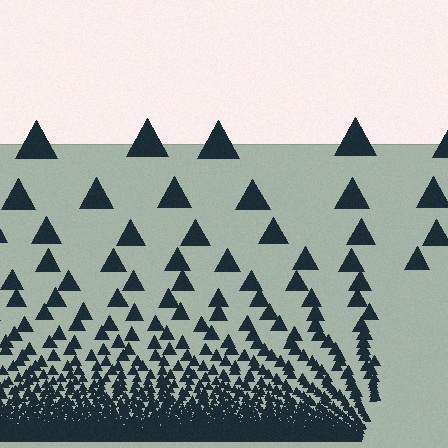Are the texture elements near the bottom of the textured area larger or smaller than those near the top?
Smaller. The gradient is inverted — elements near the bottom are smaller and denser.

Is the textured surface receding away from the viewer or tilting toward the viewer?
The surface appears to tilt toward the viewer. Texture elements get larger and sparser toward the top.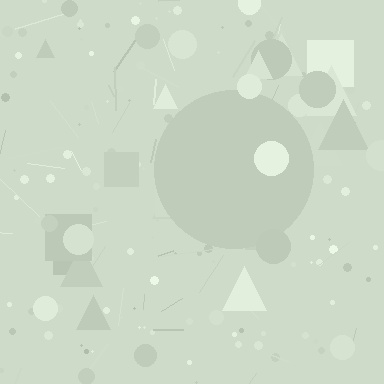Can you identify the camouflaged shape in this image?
The camouflaged shape is a circle.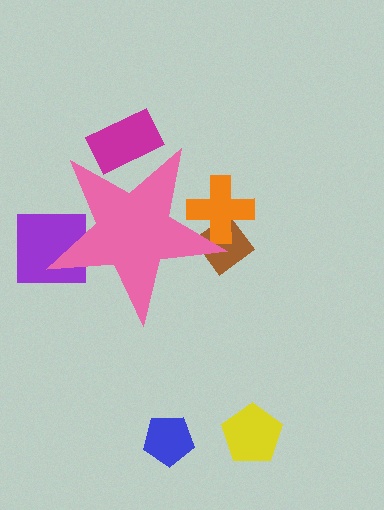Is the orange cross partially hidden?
Yes, the orange cross is partially hidden behind the pink star.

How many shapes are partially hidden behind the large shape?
4 shapes are partially hidden.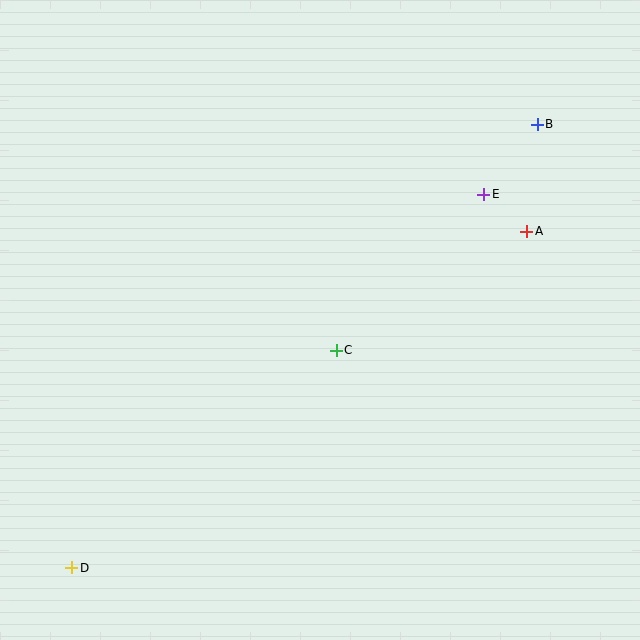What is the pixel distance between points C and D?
The distance between C and D is 343 pixels.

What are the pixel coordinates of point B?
Point B is at (537, 124).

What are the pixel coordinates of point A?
Point A is at (527, 232).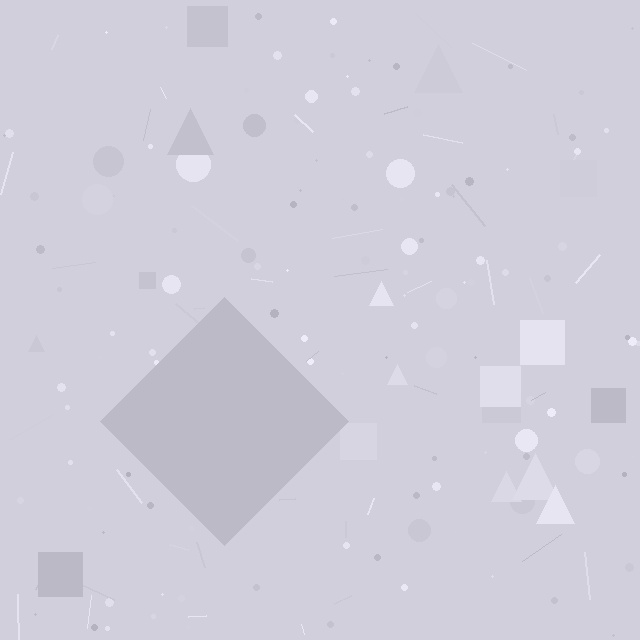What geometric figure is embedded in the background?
A diamond is embedded in the background.